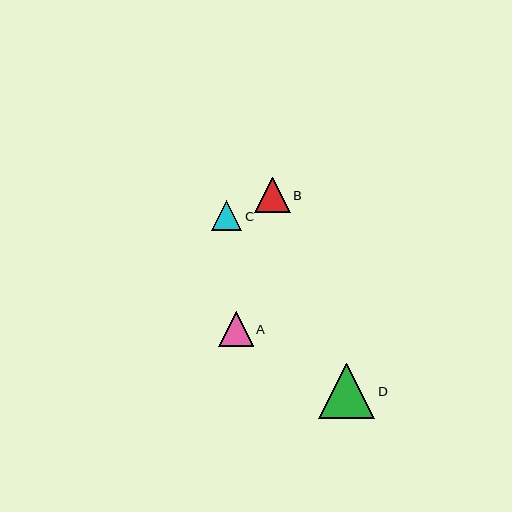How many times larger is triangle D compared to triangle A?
Triangle D is approximately 1.6 times the size of triangle A.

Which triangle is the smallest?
Triangle C is the smallest with a size of approximately 30 pixels.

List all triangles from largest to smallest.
From largest to smallest: D, B, A, C.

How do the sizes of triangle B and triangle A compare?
Triangle B and triangle A are approximately the same size.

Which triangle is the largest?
Triangle D is the largest with a size of approximately 56 pixels.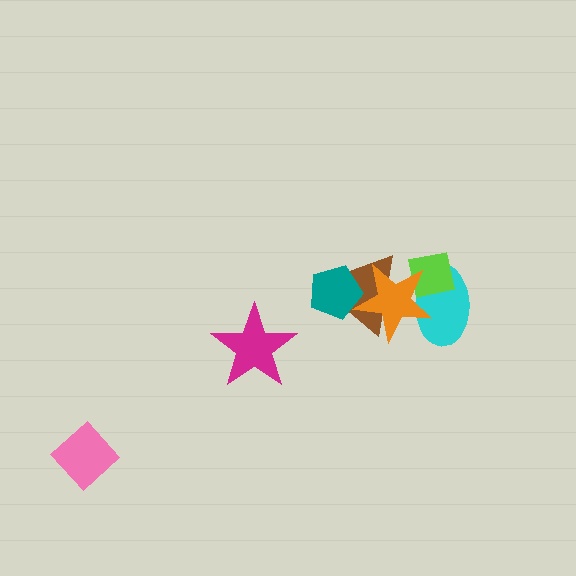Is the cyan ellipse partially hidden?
Yes, it is partially covered by another shape.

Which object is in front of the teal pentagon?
The orange star is in front of the teal pentagon.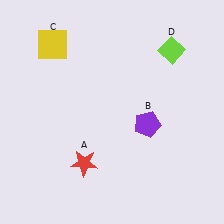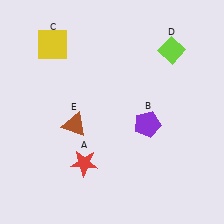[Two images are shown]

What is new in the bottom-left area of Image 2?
A brown triangle (E) was added in the bottom-left area of Image 2.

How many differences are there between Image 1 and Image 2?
There is 1 difference between the two images.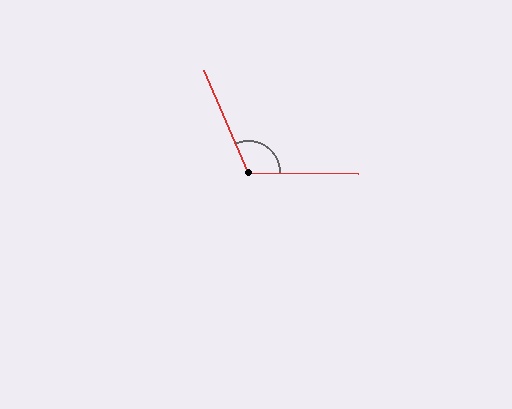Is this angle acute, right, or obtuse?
It is obtuse.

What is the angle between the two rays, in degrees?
Approximately 113 degrees.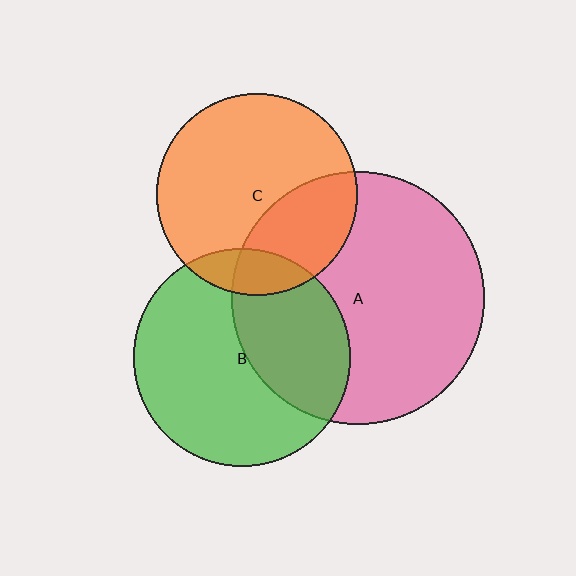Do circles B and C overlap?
Yes.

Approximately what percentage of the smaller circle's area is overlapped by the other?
Approximately 15%.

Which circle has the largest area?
Circle A (pink).